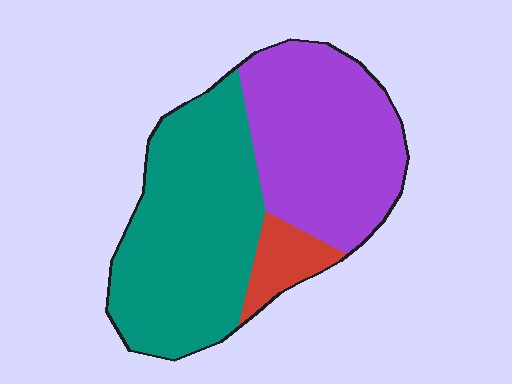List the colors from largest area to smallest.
From largest to smallest: teal, purple, red.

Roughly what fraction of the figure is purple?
Purple covers 42% of the figure.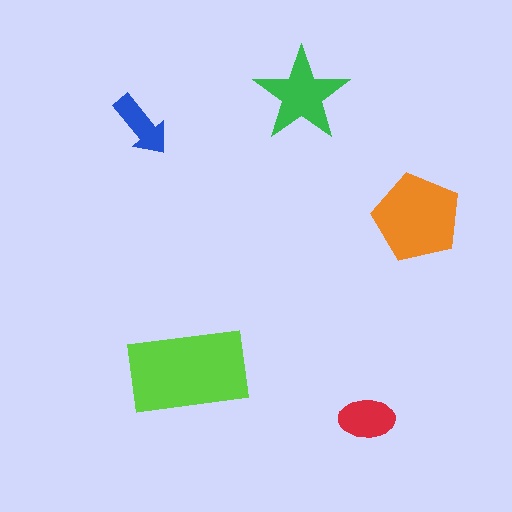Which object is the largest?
The lime rectangle.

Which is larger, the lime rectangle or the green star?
The lime rectangle.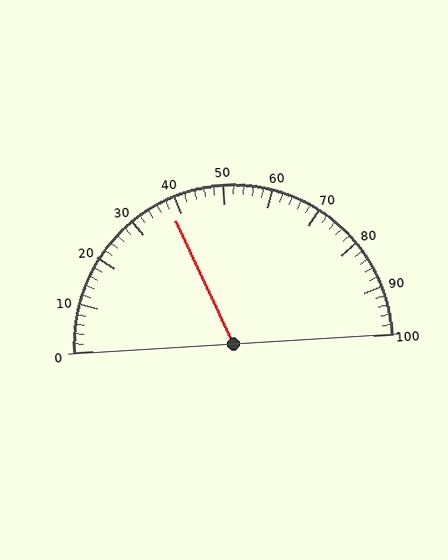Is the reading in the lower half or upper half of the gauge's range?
The reading is in the lower half of the range (0 to 100).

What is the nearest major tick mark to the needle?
The nearest major tick mark is 40.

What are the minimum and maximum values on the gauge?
The gauge ranges from 0 to 100.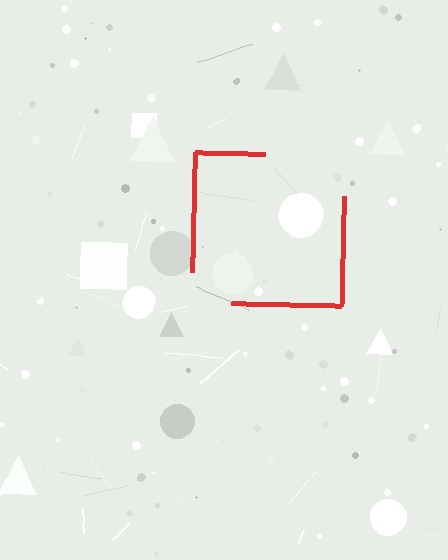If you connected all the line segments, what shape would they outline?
They would outline a square.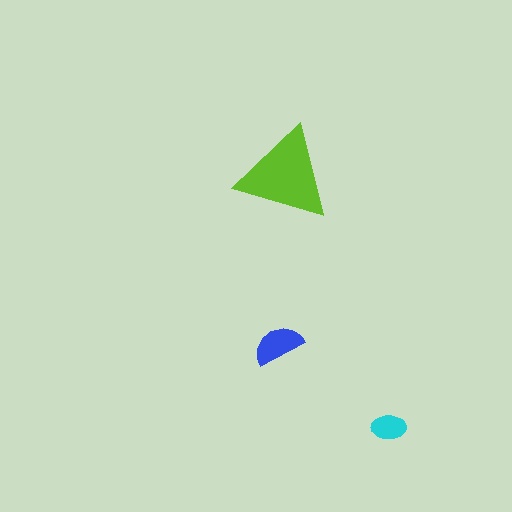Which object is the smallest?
The cyan ellipse.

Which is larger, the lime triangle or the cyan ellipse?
The lime triangle.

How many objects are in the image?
There are 3 objects in the image.